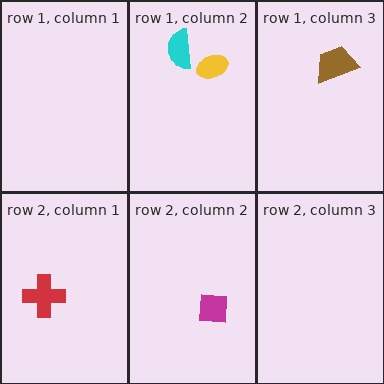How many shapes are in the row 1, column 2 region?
2.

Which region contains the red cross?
The row 2, column 1 region.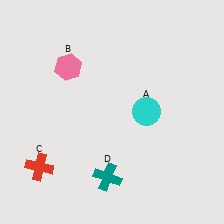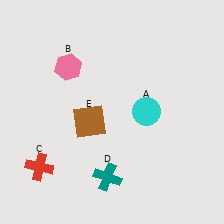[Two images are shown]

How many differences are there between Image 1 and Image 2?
There is 1 difference between the two images.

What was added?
A brown square (E) was added in Image 2.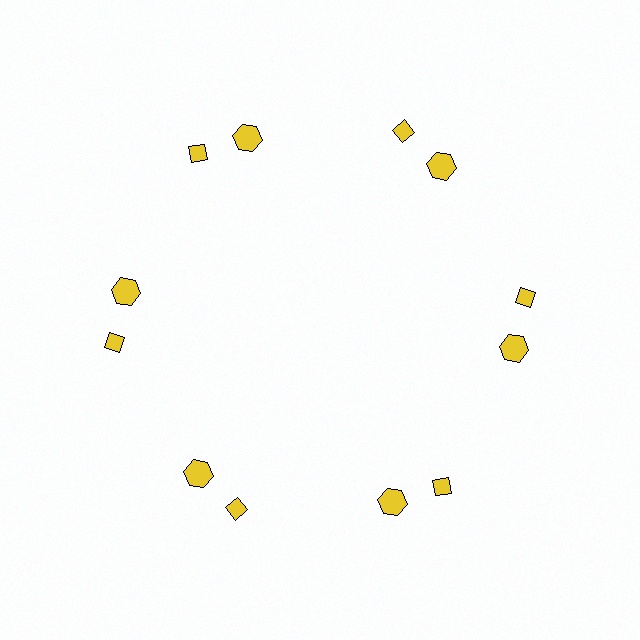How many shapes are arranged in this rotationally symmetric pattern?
There are 12 shapes, arranged in 6 groups of 2.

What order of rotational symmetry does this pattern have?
This pattern has 6-fold rotational symmetry.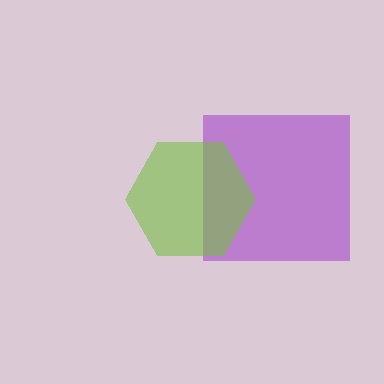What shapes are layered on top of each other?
The layered shapes are: a purple square, a lime hexagon.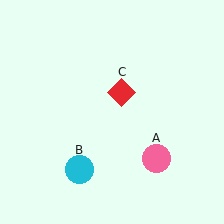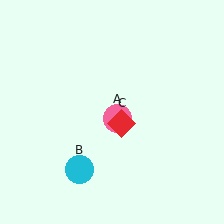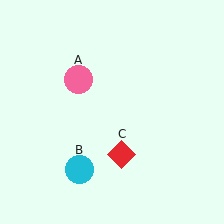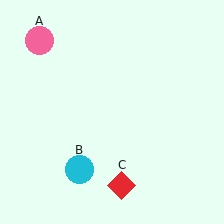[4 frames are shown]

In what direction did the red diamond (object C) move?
The red diamond (object C) moved down.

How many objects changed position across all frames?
2 objects changed position: pink circle (object A), red diamond (object C).